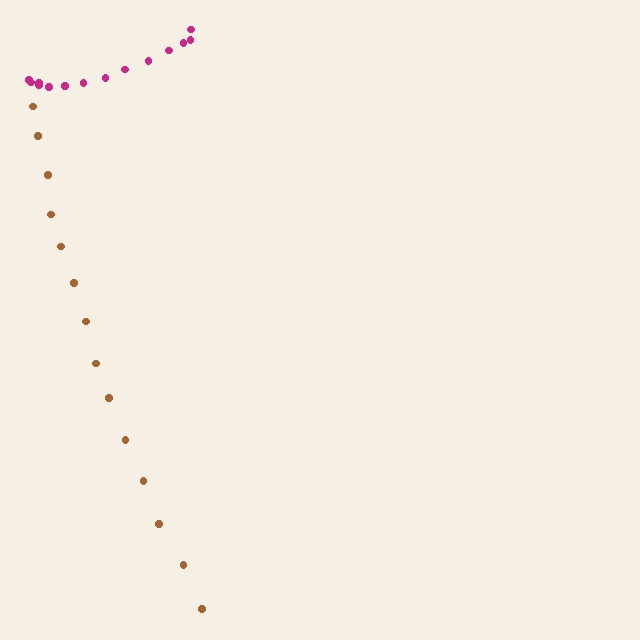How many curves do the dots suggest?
There are 2 distinct paths.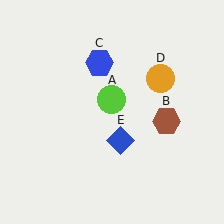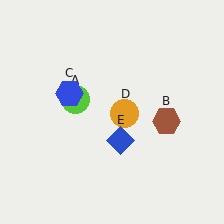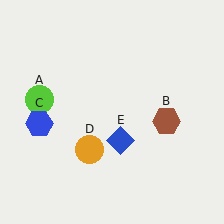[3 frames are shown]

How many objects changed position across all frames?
3 objects changed position: lime circle (object A), blue hexagon (object C), orange circle (object D).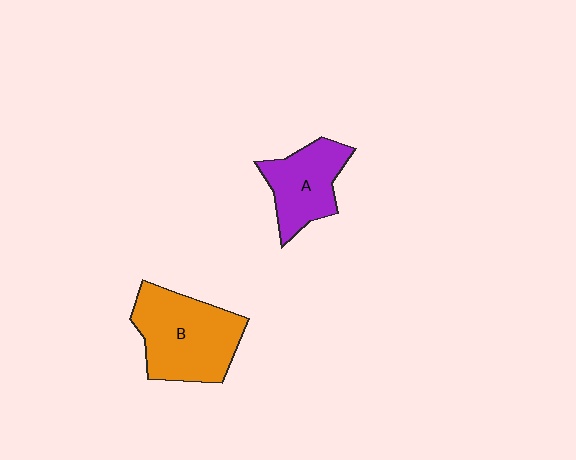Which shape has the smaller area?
Shape A (purple).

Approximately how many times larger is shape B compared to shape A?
Approximately 1.5 times.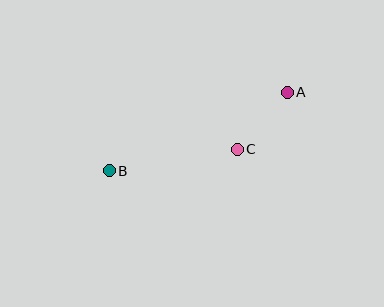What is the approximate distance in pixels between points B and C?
The distance between B and C is approximately 130 pixels.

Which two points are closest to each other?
Points A and C are closest to each other.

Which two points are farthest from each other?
Points A and B are farthest from each other.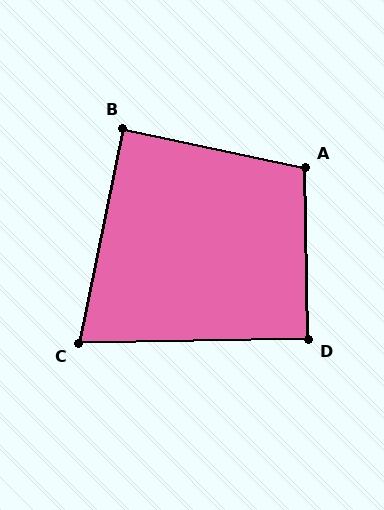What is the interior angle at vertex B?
Approximately 90 degrees (approximately right).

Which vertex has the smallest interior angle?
C, at approximately 77 degrees.